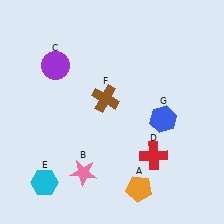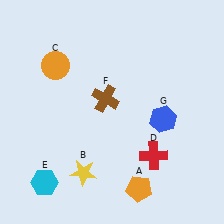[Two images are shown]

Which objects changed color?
B changed from pink to yellow. C changed from purple to orange.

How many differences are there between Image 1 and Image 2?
There are 2 differences between the two images.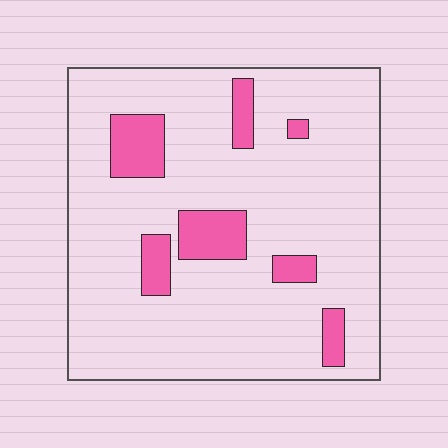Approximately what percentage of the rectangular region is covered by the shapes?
Approximately 15%.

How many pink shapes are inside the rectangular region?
7.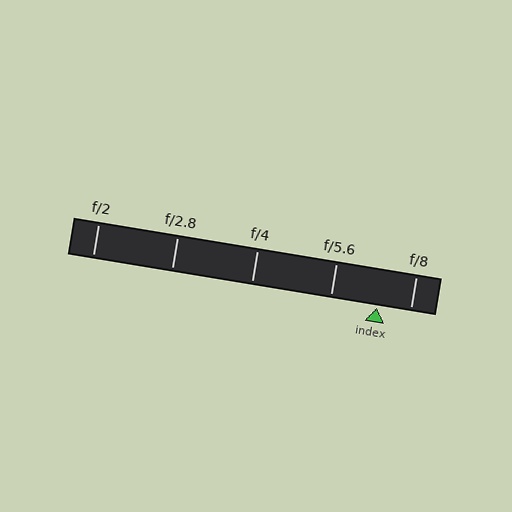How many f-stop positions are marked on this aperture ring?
There are 5 f-stop positions marked.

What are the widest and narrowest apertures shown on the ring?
The widest aperture shown is f/2 and the narrowest is f/8.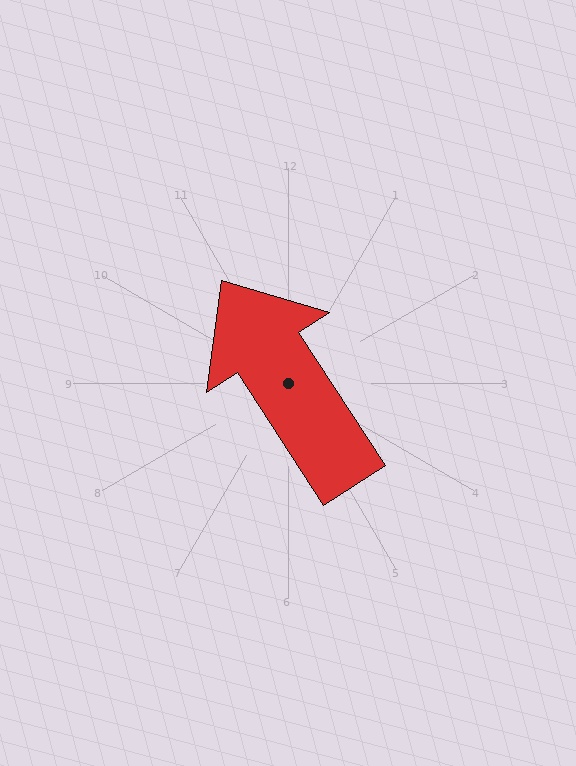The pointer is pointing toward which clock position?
Roughly 11 o'clock.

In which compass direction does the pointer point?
Northwest.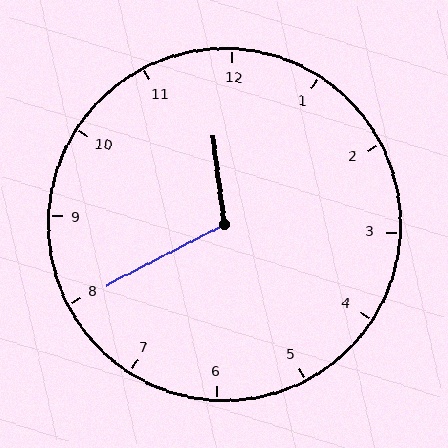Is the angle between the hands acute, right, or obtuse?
It is obtuse.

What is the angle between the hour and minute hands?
Approximately 110 degrees.